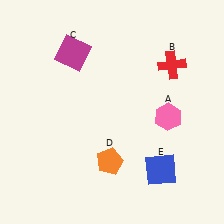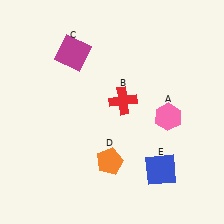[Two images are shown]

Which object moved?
The red cross (B) moved left.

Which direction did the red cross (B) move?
The red cross (B) moved left.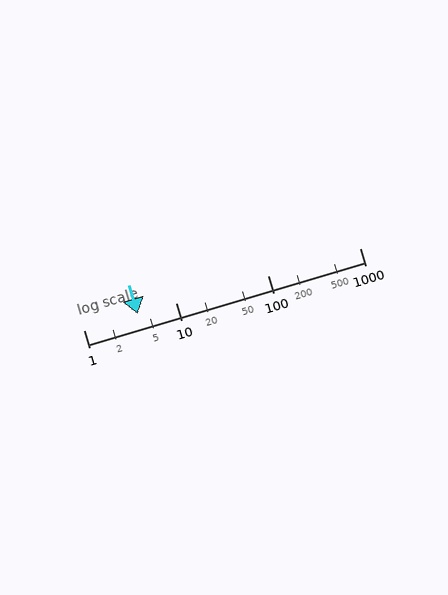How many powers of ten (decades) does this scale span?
The scale spans 3 decades, from 1 to 1000.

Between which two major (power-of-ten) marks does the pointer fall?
The pointer is between 1 and 10.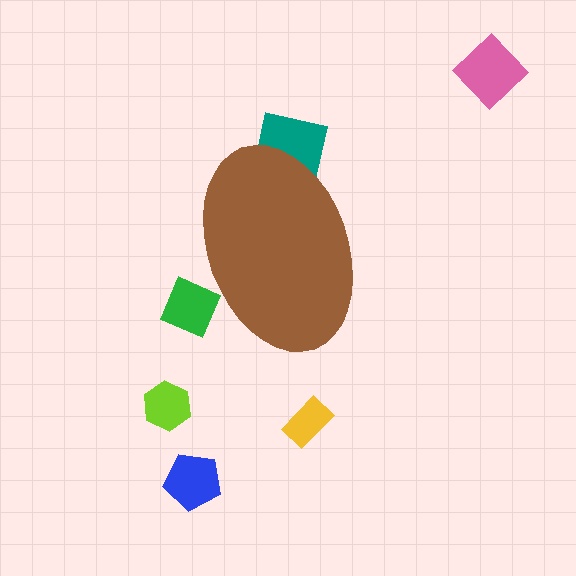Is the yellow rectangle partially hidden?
No, the yellow rectangle is fully visible.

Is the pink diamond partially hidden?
No, the pink diamond is fully visible.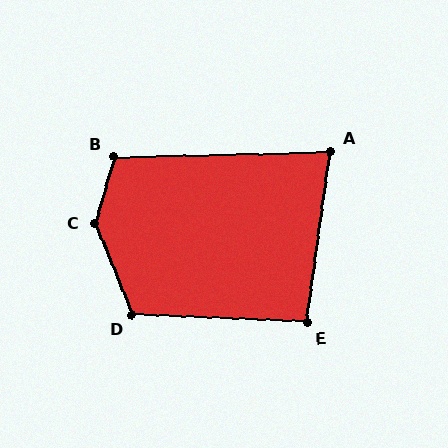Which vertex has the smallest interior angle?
A, at approximately 81 degrees.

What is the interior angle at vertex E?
Approximately 95 degrees (obtuse).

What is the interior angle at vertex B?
Approximately 107 degrees (obtuse).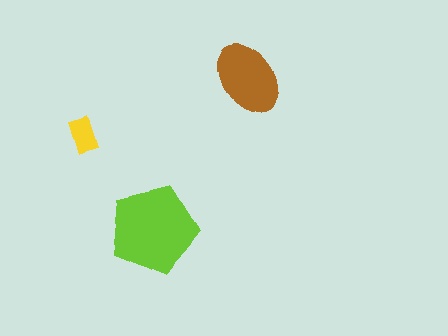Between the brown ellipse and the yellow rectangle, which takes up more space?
The brown ellipse.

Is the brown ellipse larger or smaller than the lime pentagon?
Smaller.